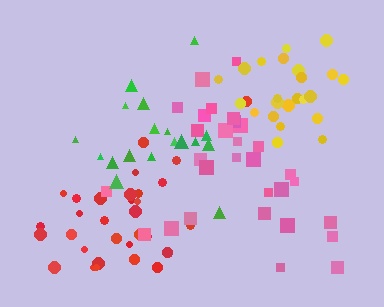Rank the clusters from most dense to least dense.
red, yellow, green, pink.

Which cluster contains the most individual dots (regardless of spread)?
Red (32).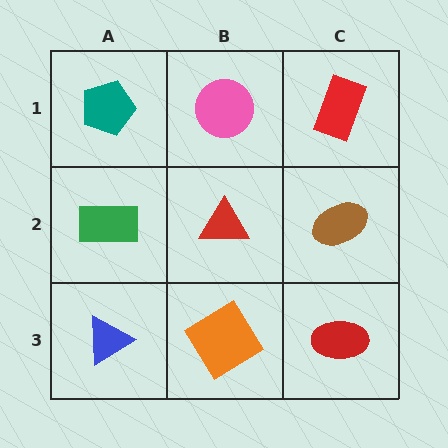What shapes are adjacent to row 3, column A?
A green rectangle (row 2, column A), an orange diamond (row 3, column B).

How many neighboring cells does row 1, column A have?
2.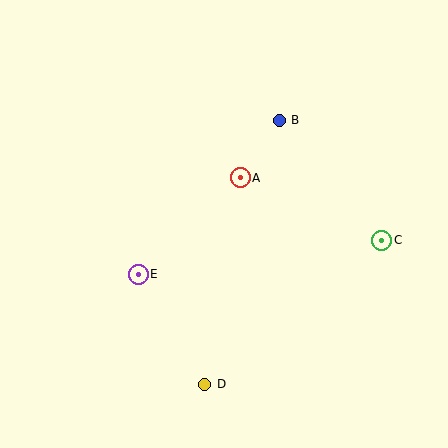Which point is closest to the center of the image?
Point A at (240, 178) is closest to the center.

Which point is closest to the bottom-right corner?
Point C is closest to the bottom-right corner.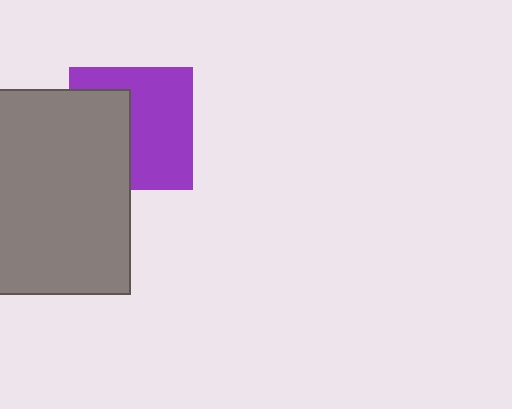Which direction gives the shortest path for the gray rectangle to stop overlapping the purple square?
Moving left gives the shortest separation.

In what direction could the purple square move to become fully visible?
The purple square could move right. That would shift it out from behind the gray rectangle entirely.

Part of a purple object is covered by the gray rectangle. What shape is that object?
It is a square.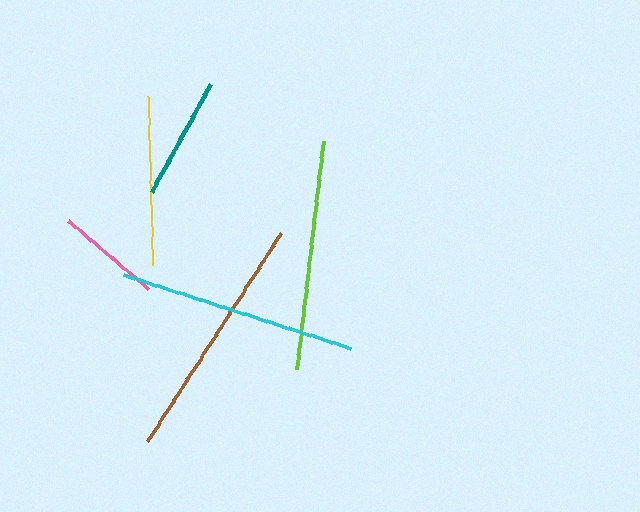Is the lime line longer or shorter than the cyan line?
The cyan line is longer than the lime line.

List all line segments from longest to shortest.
From longest to shortest: brown, cyan, lime, yellow, teal, pink.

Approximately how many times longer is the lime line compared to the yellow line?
The lime line is approximately 1.4 times the length of the yellow line.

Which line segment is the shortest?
The pink line is the shortest at approximately 105 pixels.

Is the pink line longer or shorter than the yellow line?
The yellow line is longer than the pink line.